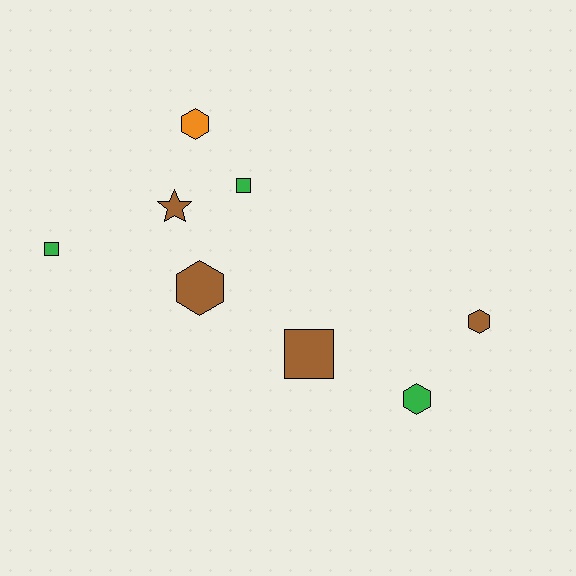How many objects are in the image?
There are 8 objects.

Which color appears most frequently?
Brown, with 4 objects.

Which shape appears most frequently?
Hexagon, with 4 objects.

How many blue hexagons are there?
There are no blue hexagons.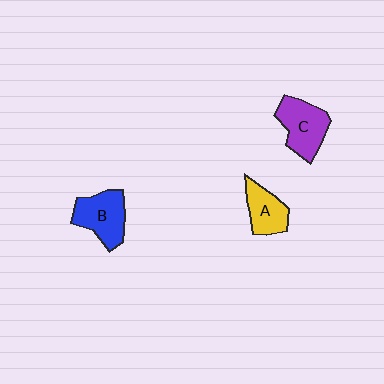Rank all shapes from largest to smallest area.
From largest to smallest: C (purple), B (blue), A (yellow).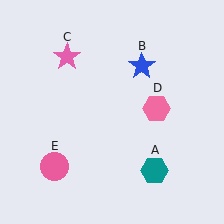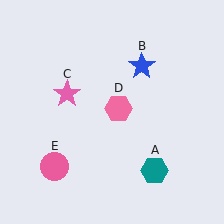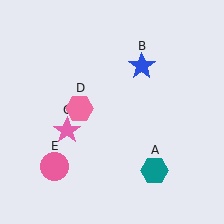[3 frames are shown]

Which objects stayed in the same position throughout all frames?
Teal hexagon (object A) and blue star (object B) and pink circle (object E) remained stationary.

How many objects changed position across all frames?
2 objects changed position: pink star (object C), pink hexagon (object D).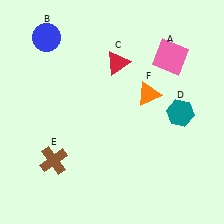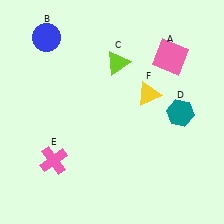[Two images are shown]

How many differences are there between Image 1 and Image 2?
There are 3 differences between the two images.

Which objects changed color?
C changed from red to lime. E changed from brown to pink. F changed from orange to yellow.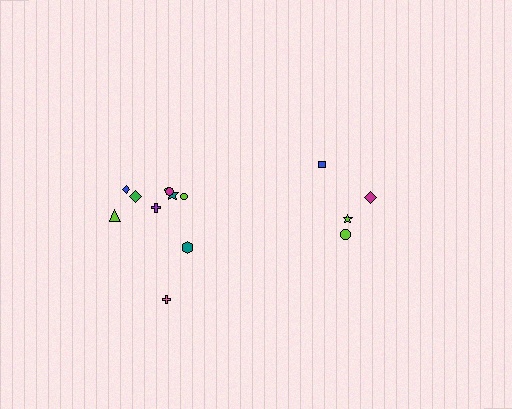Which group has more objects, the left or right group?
The left group.